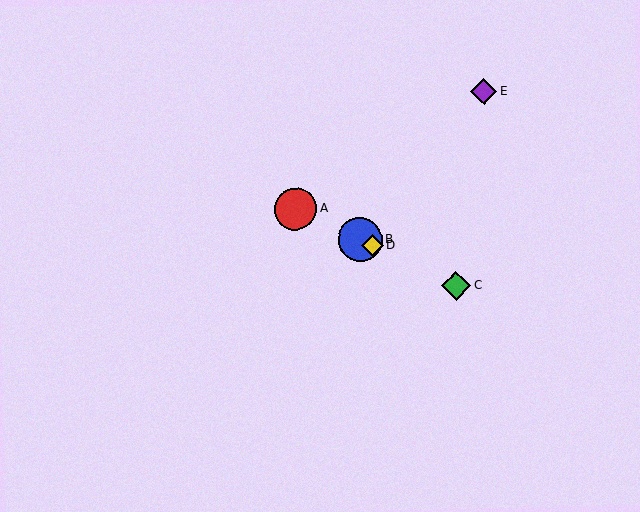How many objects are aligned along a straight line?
4 objects (A, B, C, D) are aligned along a straight line.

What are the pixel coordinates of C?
Object C is at (456, 285).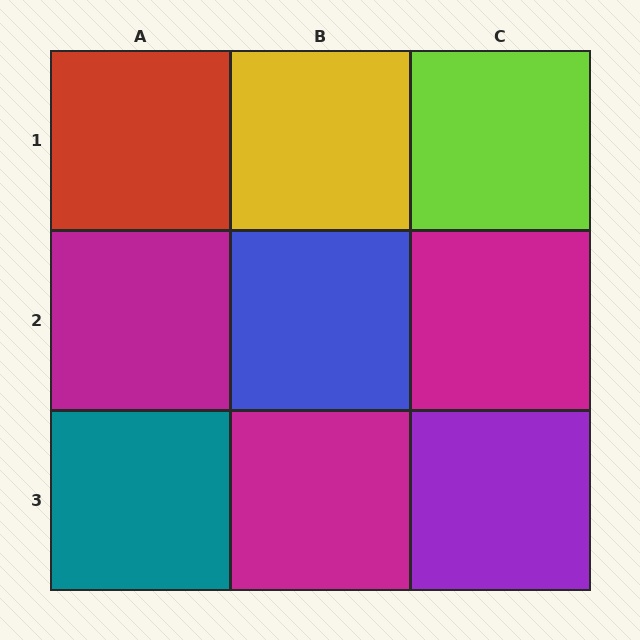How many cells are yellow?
1 cell is yellow.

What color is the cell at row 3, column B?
Magenta.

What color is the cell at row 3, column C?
Purple.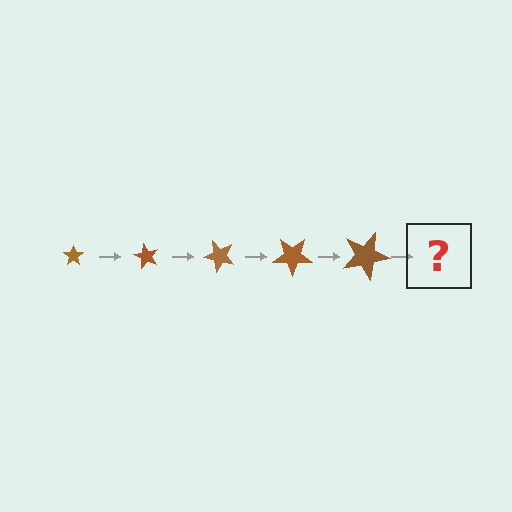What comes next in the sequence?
The next element should be a star, larger than the previous one and rotated 300 degrees from the start.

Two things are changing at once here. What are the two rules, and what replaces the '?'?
The two rules are that the star grows larger each step and it rotates 60 degrees each step. The '?' should be a star, larger than the previous one and rotated 300 degrees from the start.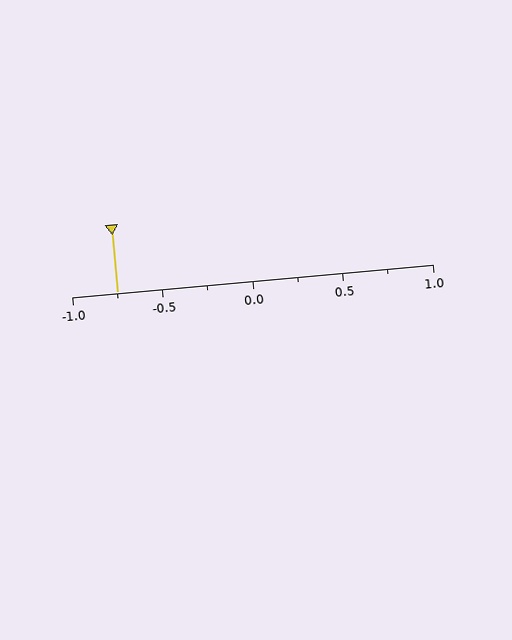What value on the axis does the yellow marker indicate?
The marker indicates approximately -0.75.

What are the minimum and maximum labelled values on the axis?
The axis runs from -1.0 to 1.0.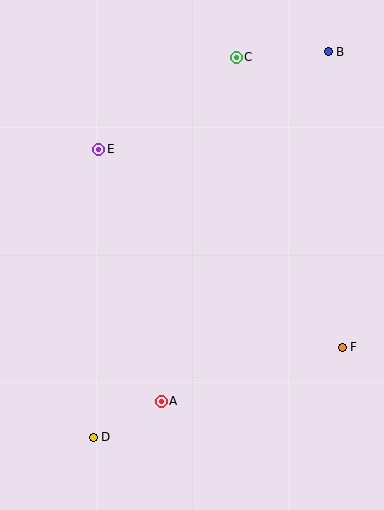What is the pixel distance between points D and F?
The distance between D and F is 265 pixels.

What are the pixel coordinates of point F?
Point F is at (342, 347).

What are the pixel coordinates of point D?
Point D is at (93, 437).